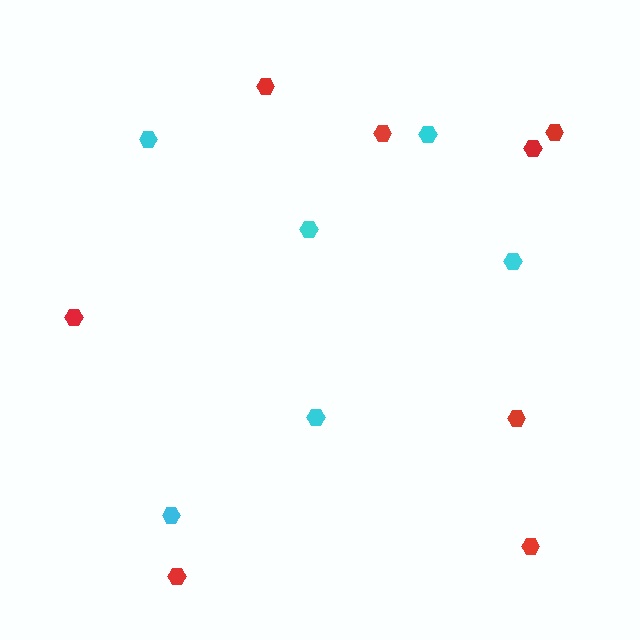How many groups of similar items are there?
There are 2 groups: one group of cyan hexagons (6) and one group of red hexagons (8).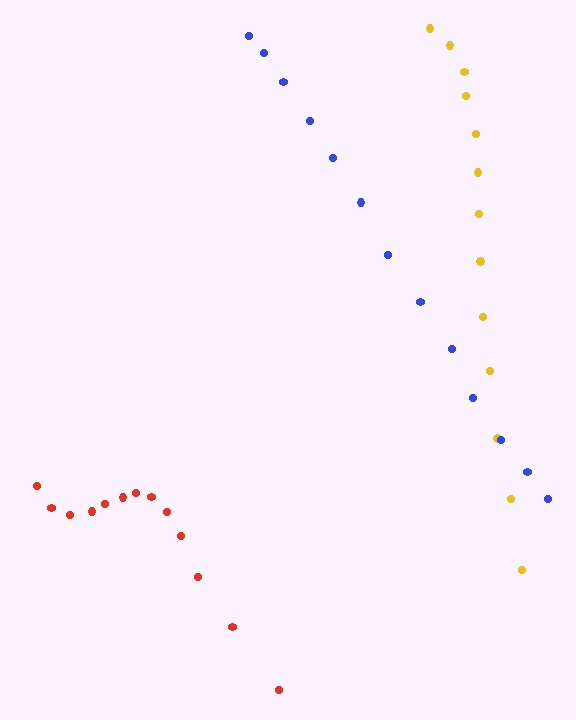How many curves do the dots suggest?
There are 3 distinct paths.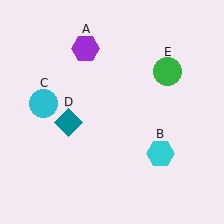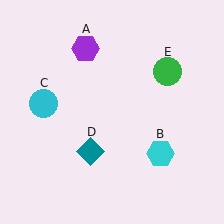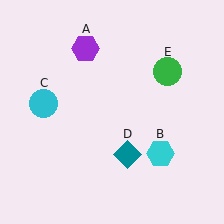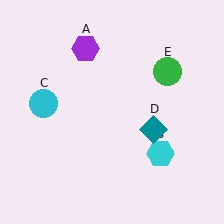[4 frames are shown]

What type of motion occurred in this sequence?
The teal diamond (object D) rotated counterclockwise around the center of the scene.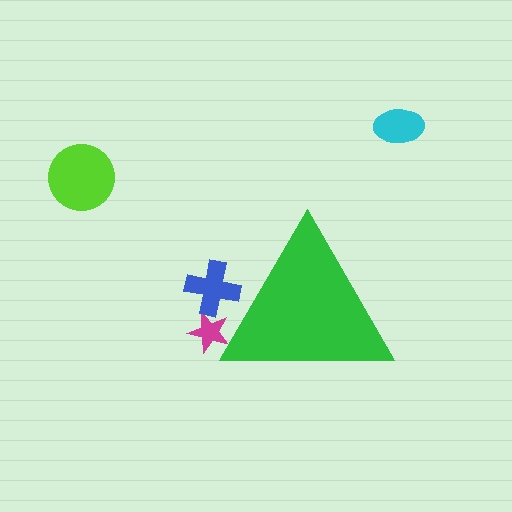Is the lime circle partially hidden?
No, the lime circle is fully visible.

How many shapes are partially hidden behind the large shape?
2 shapes are partially hidden.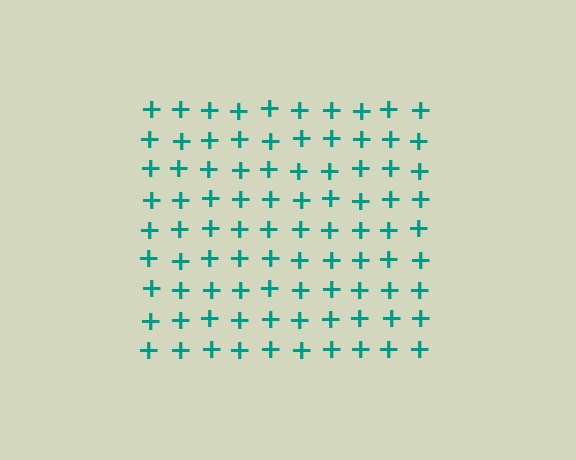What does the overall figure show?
The overall figure shows a square.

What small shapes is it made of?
It is made of small plus signs.